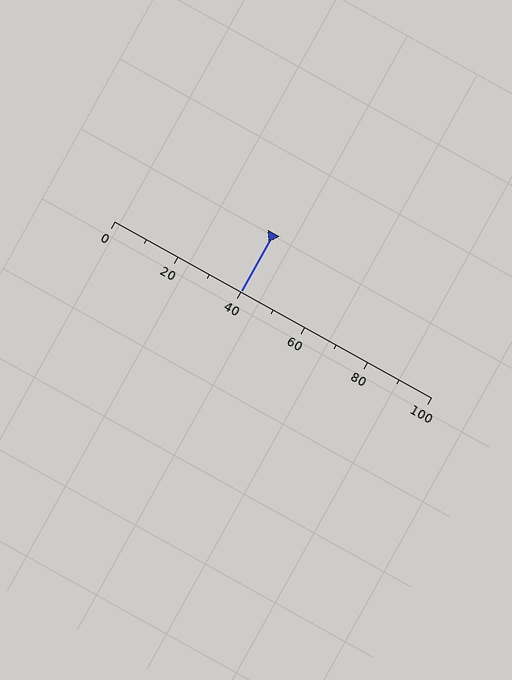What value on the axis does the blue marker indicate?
The marker indicates approximately 40.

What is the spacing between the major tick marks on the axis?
The major ticks are spaced 20 apart.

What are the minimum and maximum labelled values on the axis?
The axis runs from 0 to 100.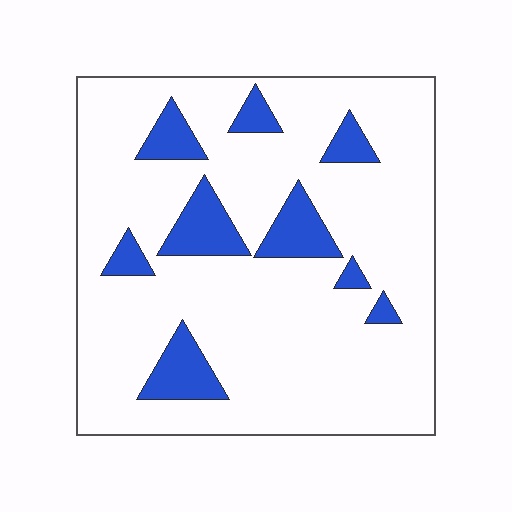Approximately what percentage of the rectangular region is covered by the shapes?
Approximately 15%.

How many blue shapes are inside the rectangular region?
9.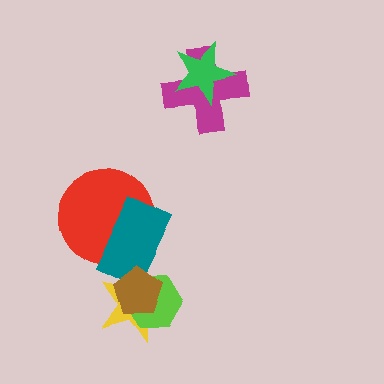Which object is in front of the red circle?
The teal rectangle is in front of the red circle.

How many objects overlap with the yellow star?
3 objects overlap with the yellow star.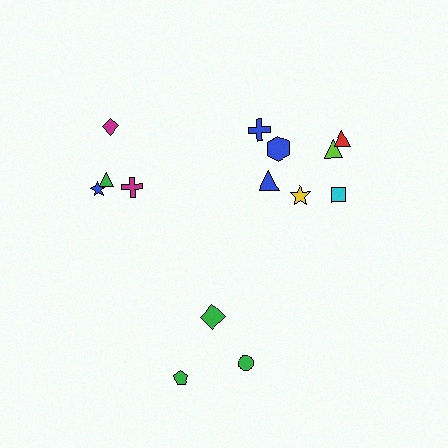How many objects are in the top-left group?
There are 4 objects.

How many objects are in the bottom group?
There are 3 objects.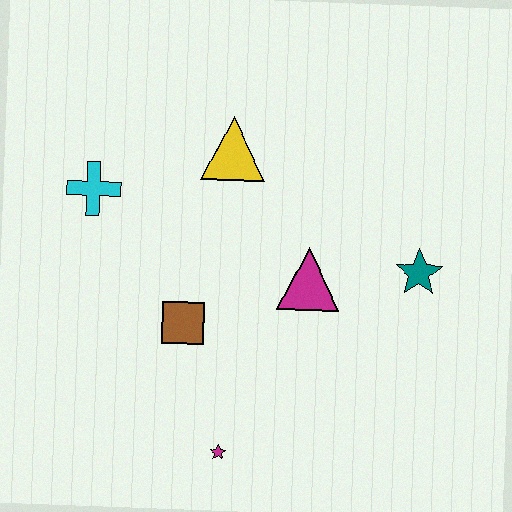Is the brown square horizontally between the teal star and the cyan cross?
Yes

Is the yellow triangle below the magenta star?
No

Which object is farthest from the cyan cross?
The teal star is farthest from the cyan cross.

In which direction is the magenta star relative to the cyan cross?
The magenta star is below the cyan cross.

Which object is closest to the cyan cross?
The yellow triangle is closest to the cyan cross.